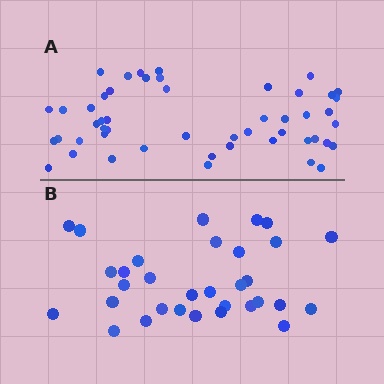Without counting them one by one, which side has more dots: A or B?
Region A (the top region) has more dots.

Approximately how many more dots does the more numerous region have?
Region A has approximately 20 more dots than region B.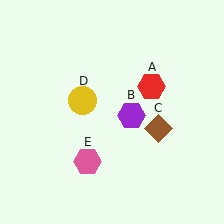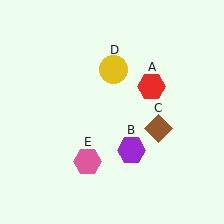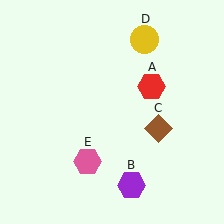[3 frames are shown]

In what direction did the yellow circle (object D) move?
The yellow circle (object D) moved up and to the right.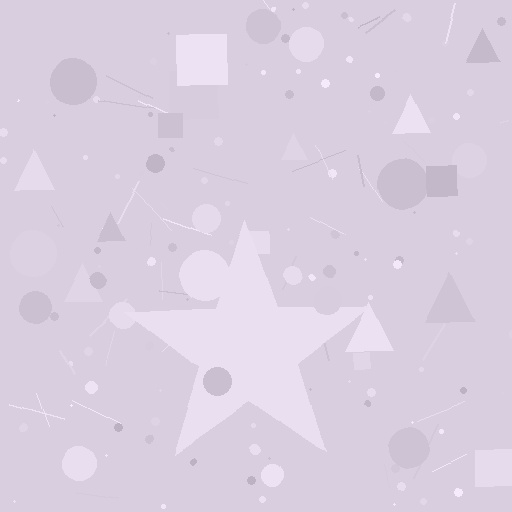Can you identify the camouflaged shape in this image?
The camouflaged shape is a star.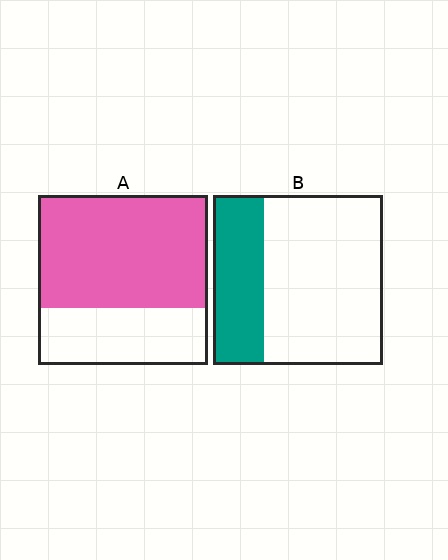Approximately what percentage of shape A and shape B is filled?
A is approximately 65% and B is approximately 30%.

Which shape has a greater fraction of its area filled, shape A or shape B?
Shape A.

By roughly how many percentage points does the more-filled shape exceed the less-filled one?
By roughly 35 percentage points (A over B).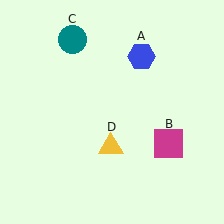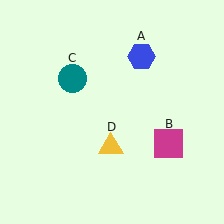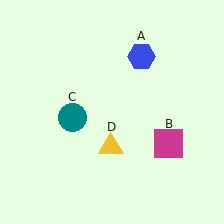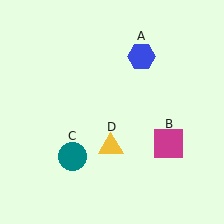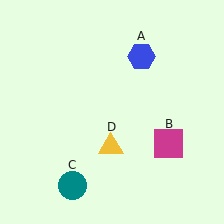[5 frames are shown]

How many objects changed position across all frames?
1 object changed position: teal circle (object C).